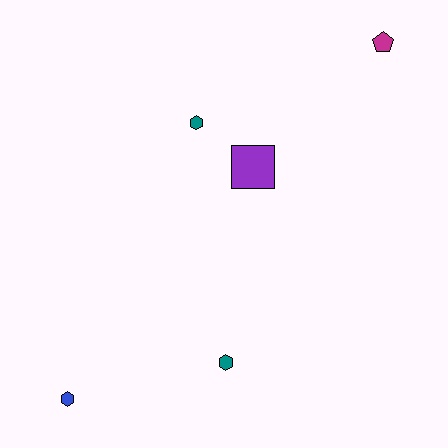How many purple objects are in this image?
There is 1 purple object.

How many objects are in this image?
There are 5 objects.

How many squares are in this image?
There is 1 square.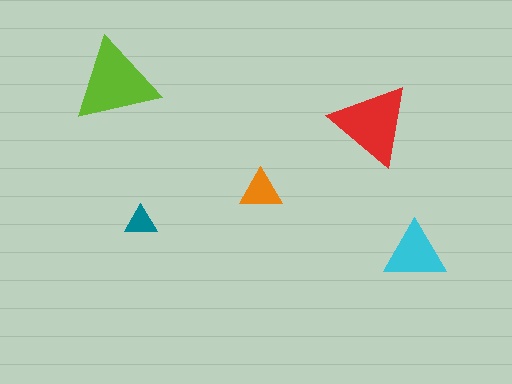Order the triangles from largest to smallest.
the lime one, the red one, the cyan one, the orange one, the teal one.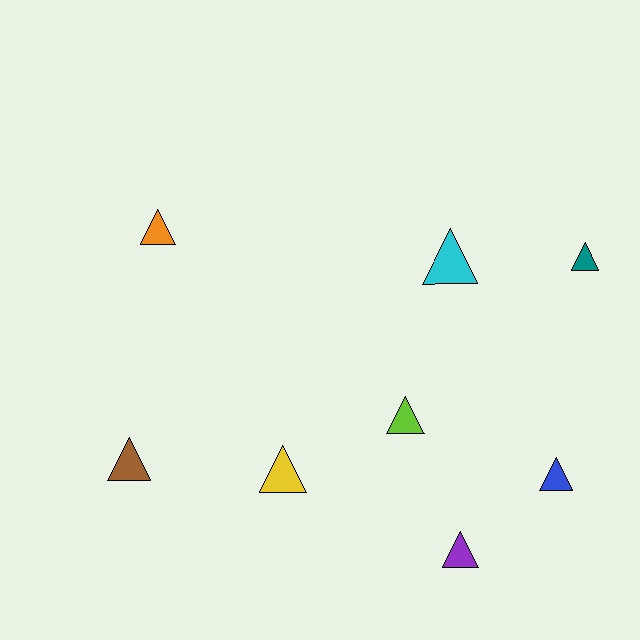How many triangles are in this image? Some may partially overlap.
There are 8 triangles.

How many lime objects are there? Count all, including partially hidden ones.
There is 1 lime object.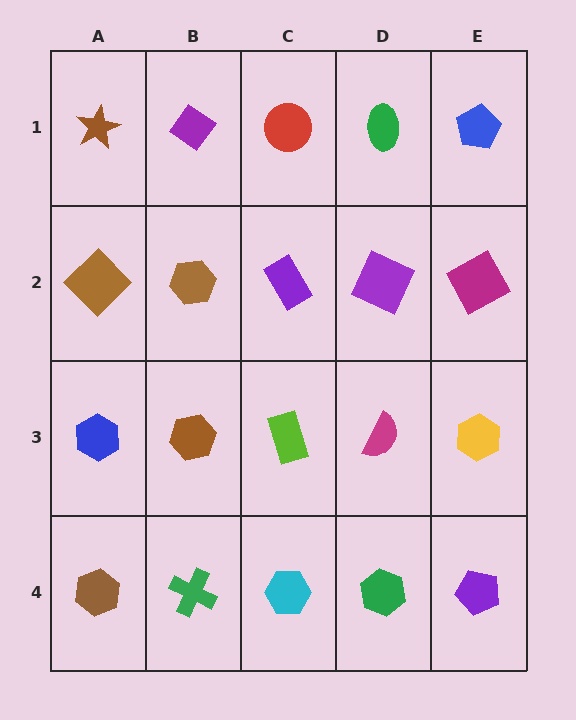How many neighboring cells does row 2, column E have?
3.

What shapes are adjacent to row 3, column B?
A brown hexagon (row 2, column B), a green cross (row 4, column B), a blue hexagon (row 3, column A), a lime rectangle (row 3, column C).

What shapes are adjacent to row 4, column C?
A lime rectangle (row 3, column C), a green cross (row 4, column B), a green hexagon (row 4, column D).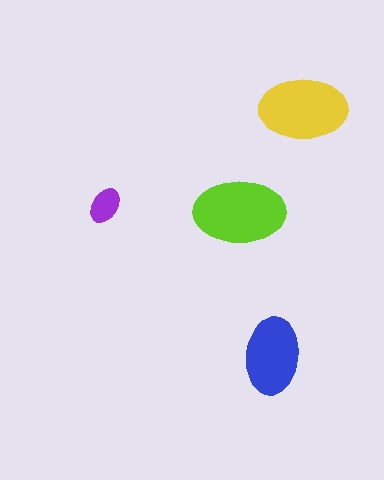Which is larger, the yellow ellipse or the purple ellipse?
The yellow one.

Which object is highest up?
The yellow ellipse is topmost.